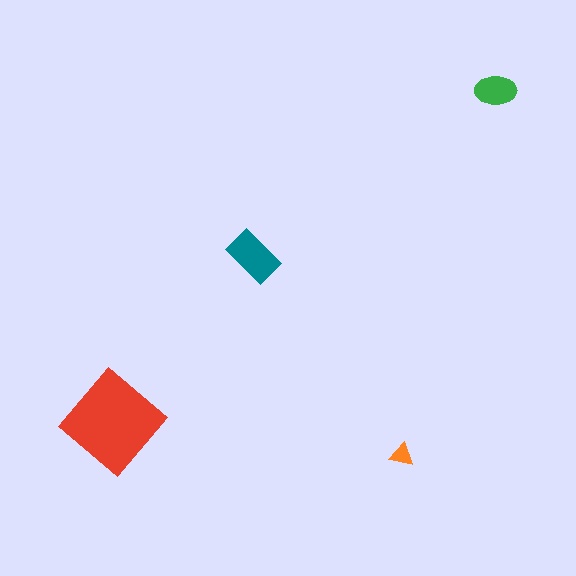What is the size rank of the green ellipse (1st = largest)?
3rd.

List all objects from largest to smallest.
The red diamond, the teal rectangle, the green ellipse, the orange triangle.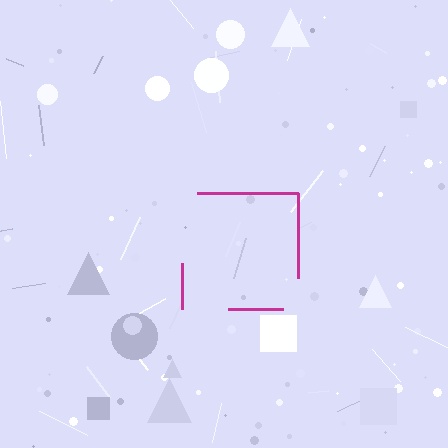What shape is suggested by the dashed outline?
The dashed outline suggests a square.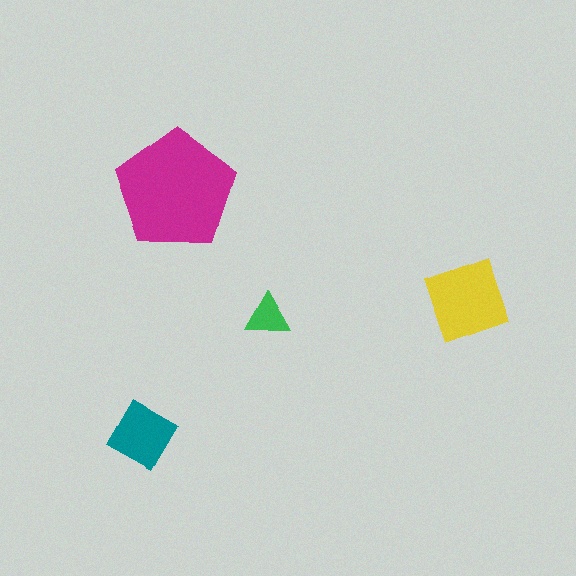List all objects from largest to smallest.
The magenta pentagon, the yellow square, the teal diamond, the green triangle.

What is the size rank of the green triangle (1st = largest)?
4th.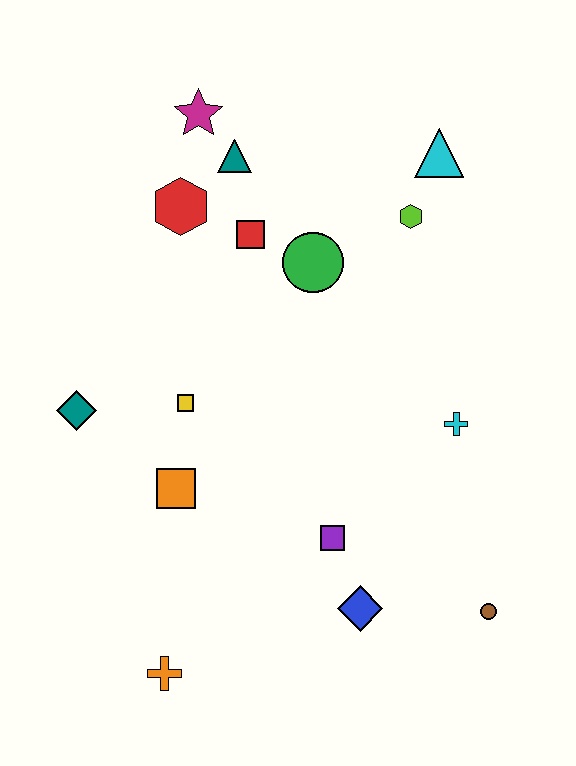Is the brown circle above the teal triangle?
No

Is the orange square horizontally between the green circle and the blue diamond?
No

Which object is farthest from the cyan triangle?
The orange cross is farthest from the cyan triangle.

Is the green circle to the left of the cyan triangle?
Yes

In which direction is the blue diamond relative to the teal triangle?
The blue diamond is below the teal triangle.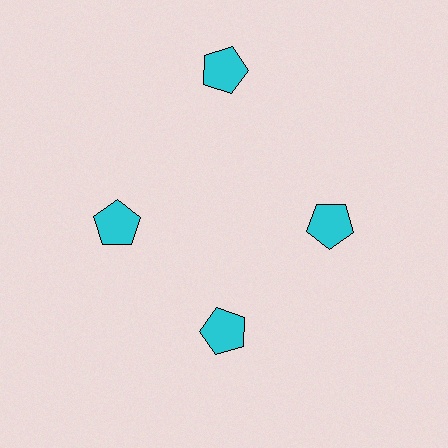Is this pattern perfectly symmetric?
No. The 4 cyan pentagons are arranged in a ring, but one element near the 12 o'clock position is pushed outward from the center, breaking the 4-fold rotational symmetry.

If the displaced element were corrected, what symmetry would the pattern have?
It would have 4-fold rotational symmetry — the pattern would map onto itself every 90 degrees.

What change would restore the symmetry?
The symmetry would be restored by moving it inward, back onto the ring so that all 4 pentagons sit at equal angles and equal distance from the center.